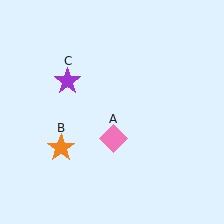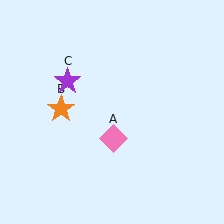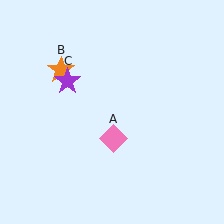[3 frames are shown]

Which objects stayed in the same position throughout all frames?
Pink diamond (object A) and purple star (object C) remained stationary.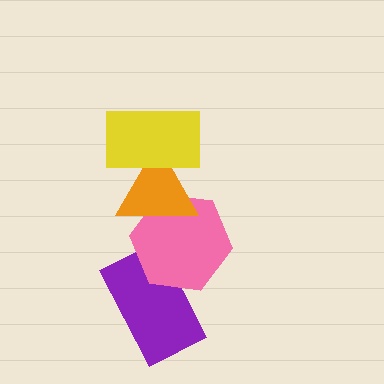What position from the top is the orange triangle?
The orange triangle is 2nd from the top.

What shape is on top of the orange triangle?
The yellow rectangle is on top of the orange triangle.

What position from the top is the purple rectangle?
The purple rectangle is 4th from the top.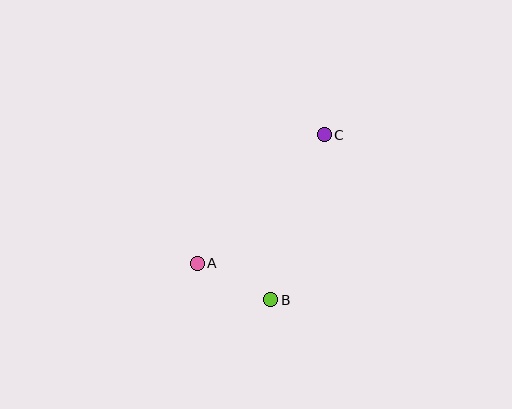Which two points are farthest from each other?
Points A and C are farthest from each other.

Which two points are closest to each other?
Points A and B are closest to each other.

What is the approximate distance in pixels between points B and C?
The distance between B and C is approximately 173 pixels.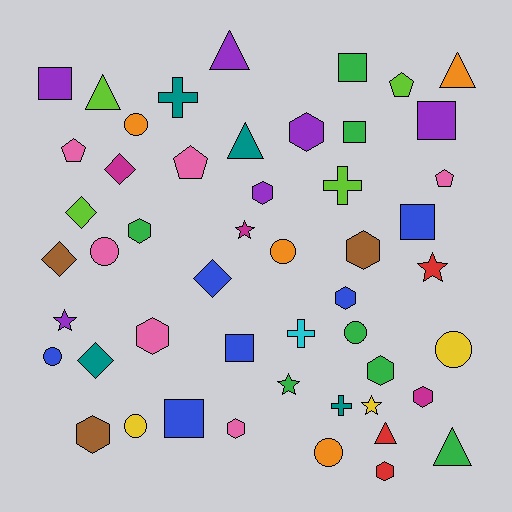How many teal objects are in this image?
There are 4 teal objects.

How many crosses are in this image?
There are 4 crosses.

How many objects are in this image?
There are 50 objects.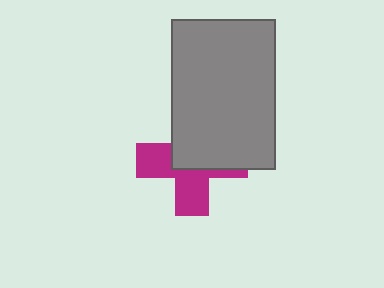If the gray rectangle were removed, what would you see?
You would see the complete magenta cross.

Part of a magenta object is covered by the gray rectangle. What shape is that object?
It is a cross.